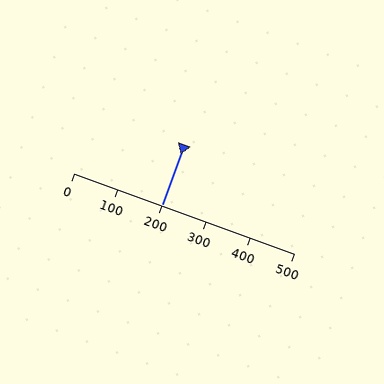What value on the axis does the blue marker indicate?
The marker indicates approximately 200.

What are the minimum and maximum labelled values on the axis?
The axis runs from 0 to 500.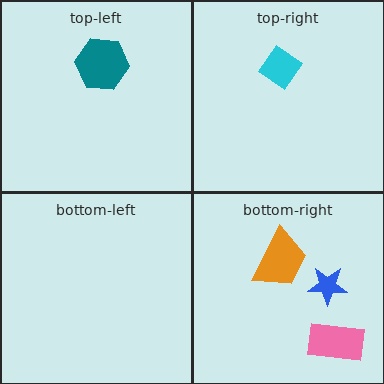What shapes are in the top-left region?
The teal hexagon.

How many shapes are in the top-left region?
1.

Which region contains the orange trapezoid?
The bottom-right region.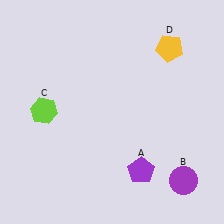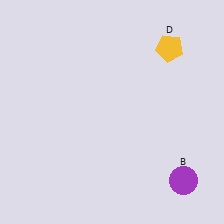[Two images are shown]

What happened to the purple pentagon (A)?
The purple pentagon (A) was removed in Image 2. It was in the bottom-right area of Image 1.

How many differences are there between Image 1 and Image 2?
There are 2 differences between the two images.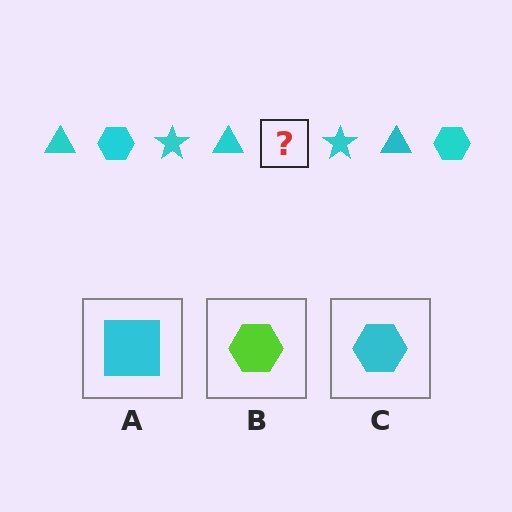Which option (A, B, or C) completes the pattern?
C.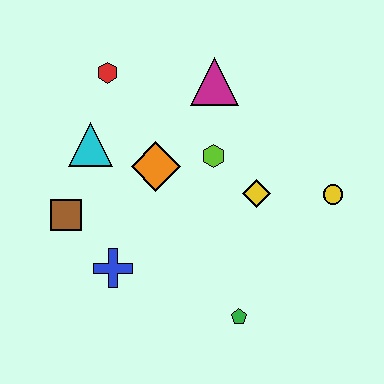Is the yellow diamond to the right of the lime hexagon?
Yes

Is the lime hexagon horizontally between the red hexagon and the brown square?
No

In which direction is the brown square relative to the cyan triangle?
The brown square is below the cyan triangle.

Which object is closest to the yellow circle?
The yellow diamond is closest to the yellow circle.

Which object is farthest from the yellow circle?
The brown square is farthest from the yellow circle.